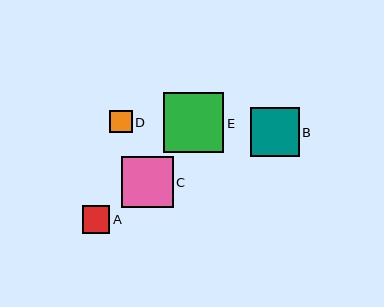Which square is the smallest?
Square D is the smallest with a size of approximately 23 pixels.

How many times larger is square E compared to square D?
Square E is approximately 2.6 times the size of square D.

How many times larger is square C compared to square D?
Square C is approximately 2.3 times the size of square D.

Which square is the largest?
Square E is the largest with a size of approximately 60 pixels.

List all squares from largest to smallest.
From largest to smallest: E, C, B, A, D.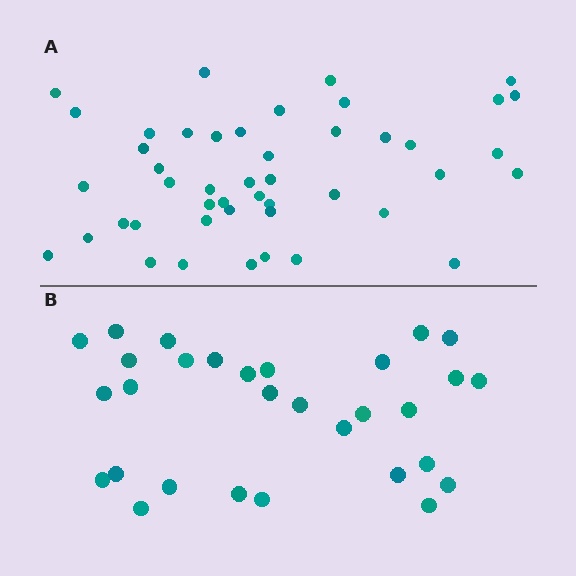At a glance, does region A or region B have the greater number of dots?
Region A (the top region) has more dots.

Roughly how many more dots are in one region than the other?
Region A has approximately 15 more dots than region B.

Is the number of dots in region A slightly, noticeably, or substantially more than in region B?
Region A has substantially more. The ratio is roughly 1.5 to 1.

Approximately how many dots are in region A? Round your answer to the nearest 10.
About 50 dots. (The exact count is 46, which rounds to 50.)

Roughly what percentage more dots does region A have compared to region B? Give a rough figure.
About 55% more.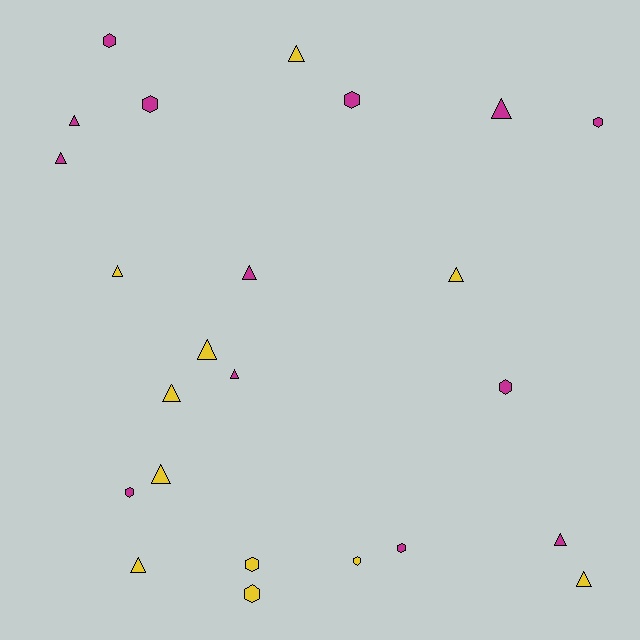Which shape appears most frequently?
Triangle, with 14 objects.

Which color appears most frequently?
Magenta, with 13 objects.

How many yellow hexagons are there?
There are 3 yellow hexagons.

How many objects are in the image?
There are 24 objects.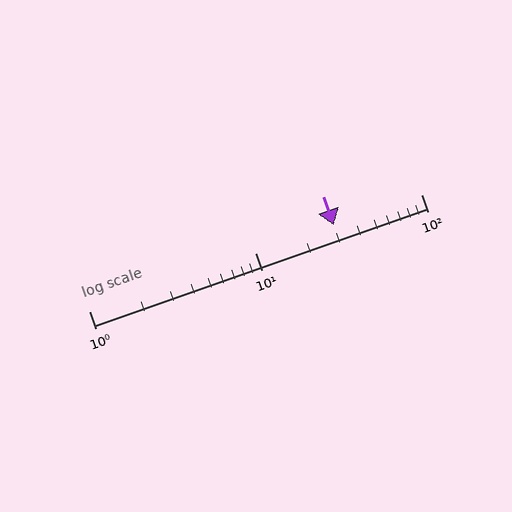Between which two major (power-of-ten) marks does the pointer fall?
The pointer is between 10 and 100.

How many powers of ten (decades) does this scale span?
The scale spans 2 decades, from 1 to 100.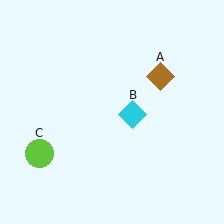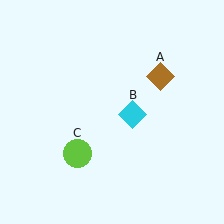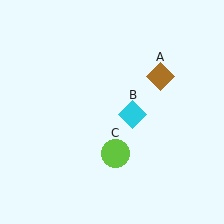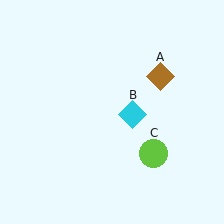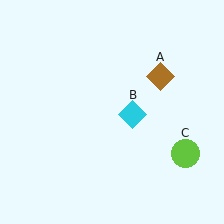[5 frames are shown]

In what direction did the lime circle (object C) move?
The lime circle (object C) moved right.